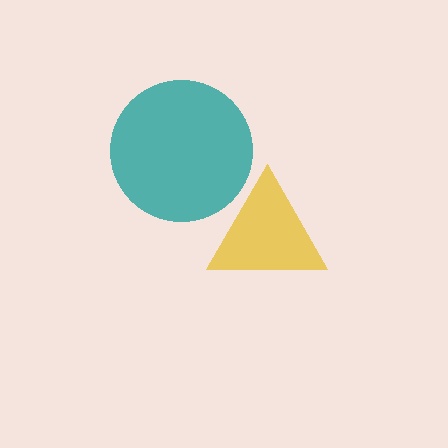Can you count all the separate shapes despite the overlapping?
Yes, there are 2 separate shapes.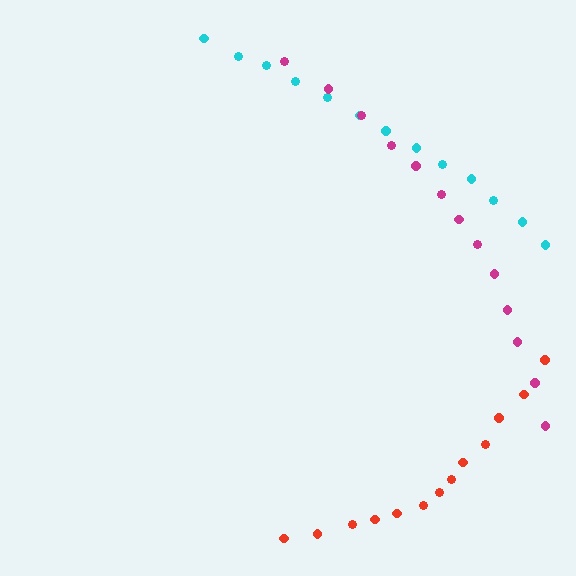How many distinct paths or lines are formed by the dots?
There are 3 distinct paths.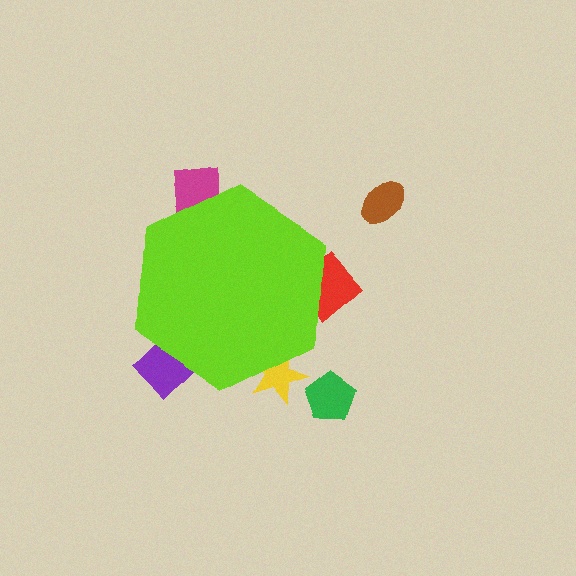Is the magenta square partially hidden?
Yes, the magenta square is partially hidden behind the lime hexagon.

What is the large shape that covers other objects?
A lime hexagon.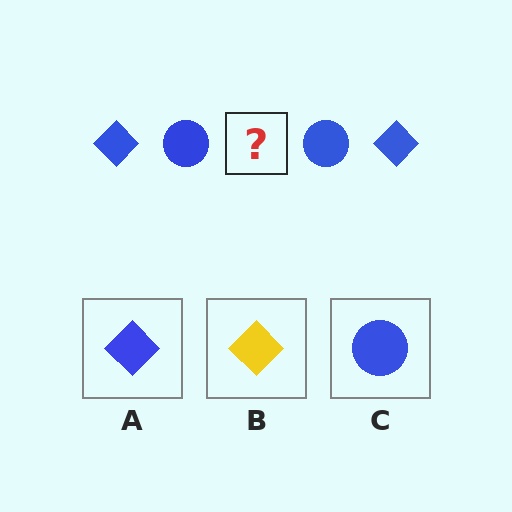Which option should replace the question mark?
Option A.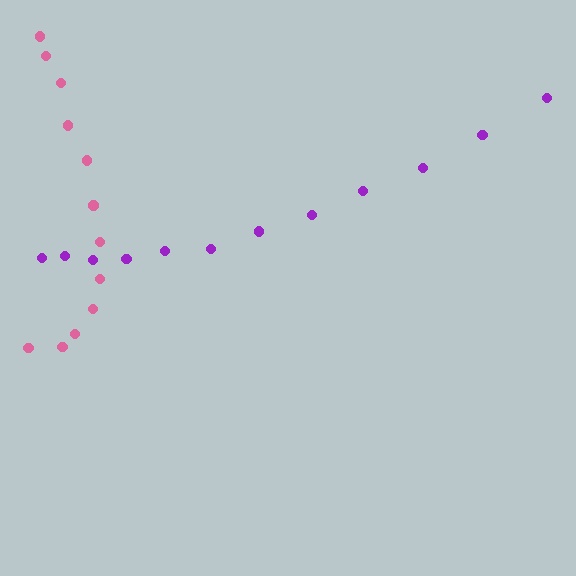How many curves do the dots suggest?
There are 2 distinct paths.